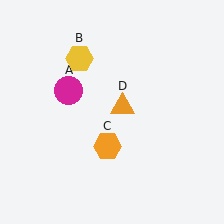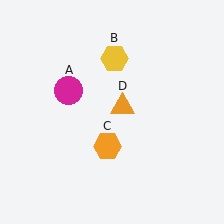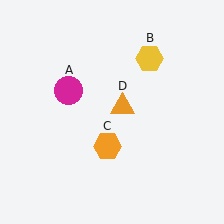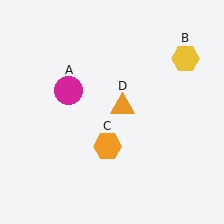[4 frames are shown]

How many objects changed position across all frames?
1 object changed position: yellow hexagon (object B).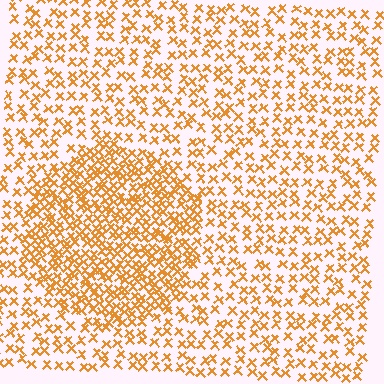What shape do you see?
I see a circle.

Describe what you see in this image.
The image contains small orange elements arranged at two different densities. A circle-shaped region is visible where the elements are more densely packed than the surrounding area.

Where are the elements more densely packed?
The elements are more densely packed inside the circle boundary.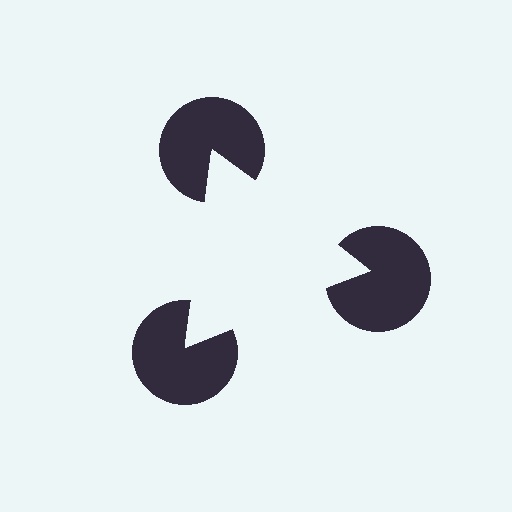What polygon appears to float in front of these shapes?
An illusory triangle — its edges are inferred from the aligned wedge cuts in the pac-man discs, not physically drawn.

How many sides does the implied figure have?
3 sides.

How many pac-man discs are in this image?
There are 3 — one at each vertex of the illusory triangle.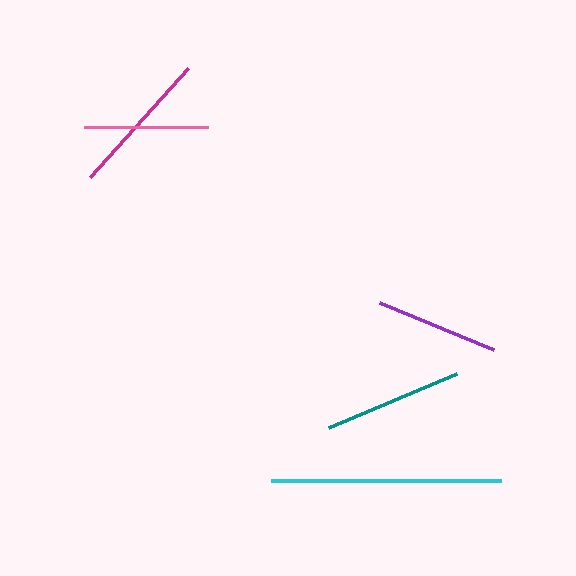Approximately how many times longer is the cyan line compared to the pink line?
The cyan line is approximately 1.9 times the length of the pink line.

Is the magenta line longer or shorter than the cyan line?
The cyan line is longer than the magenta line.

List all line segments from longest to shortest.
From longest to shortest: cyan, magenta, teal, pink, purple.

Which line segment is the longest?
The cyan line is the longest at approximately 230 pixels.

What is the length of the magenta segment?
The magenta segment is approximately 146 pixels long.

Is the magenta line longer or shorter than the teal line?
The magenta line is longer than the teal line.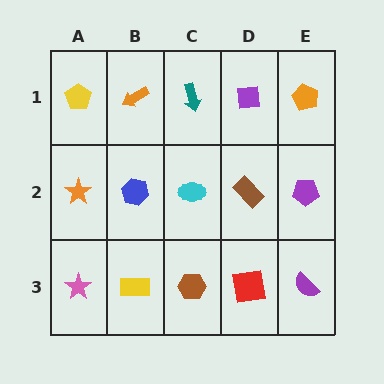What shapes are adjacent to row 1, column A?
An orange star (row 2, column A), an orange arrow (row 1, column B).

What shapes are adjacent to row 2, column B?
An orange arrow (row 1, column B), a yellow rectangle (row 3, column B), an orange star (row 2, column A), a cyan ellipse (row 2, column C).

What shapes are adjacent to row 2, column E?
An orange pentagon (row 1, column E), a purple semicircle (row 3, column E), a brown rectangle (row 2, column D).